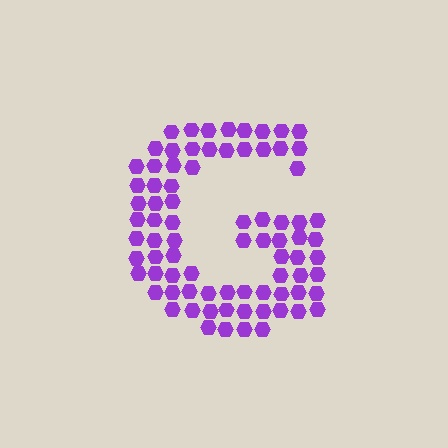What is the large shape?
The large shape is the letter G.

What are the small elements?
The small elements are hexagons.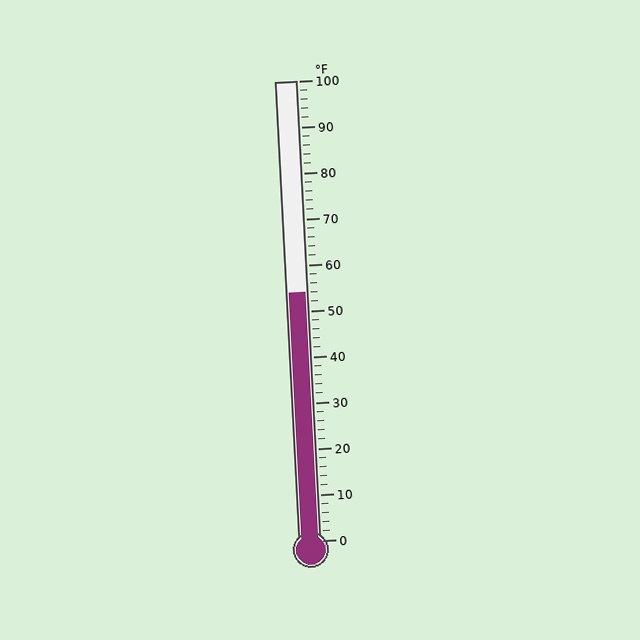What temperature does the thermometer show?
The thermometer shows approximately 54°F.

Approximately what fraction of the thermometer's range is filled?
The thermometer is filled to approximately 55% of its range.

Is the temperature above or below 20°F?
The temperature is above 20°F.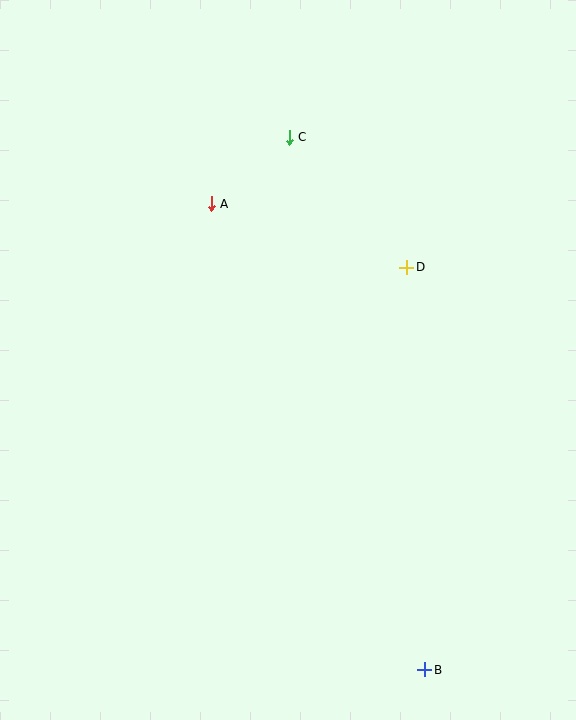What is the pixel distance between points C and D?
The distance between C and D is 175 pixels.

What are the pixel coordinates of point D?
Point D is at (407, 267).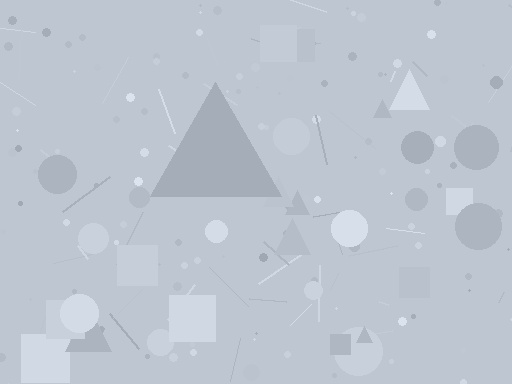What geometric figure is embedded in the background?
A triangle is embedded in the background.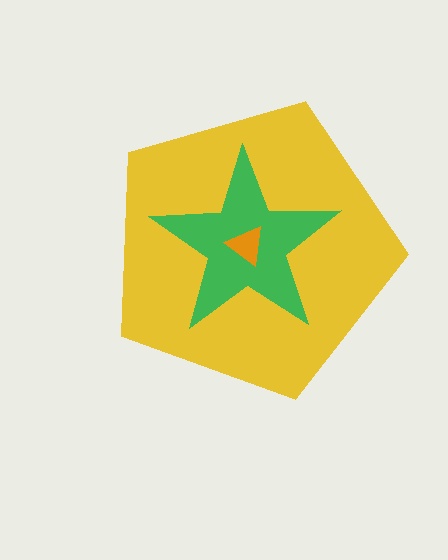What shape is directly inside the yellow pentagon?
The green star.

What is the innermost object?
The orange triangle.